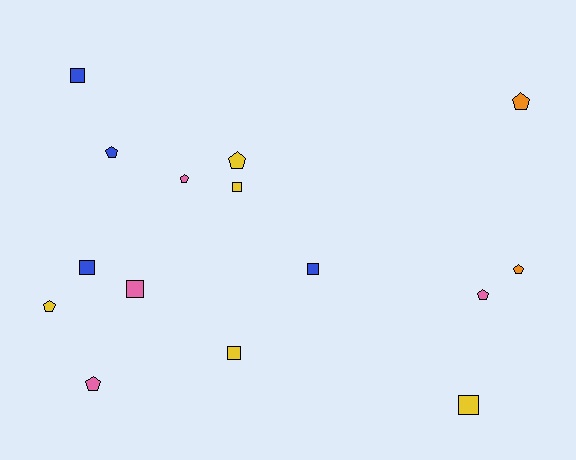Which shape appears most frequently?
Pentagon, with 8 objects.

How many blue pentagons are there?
There is 1 blue pentagon.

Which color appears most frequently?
Yellow, with 5 objects.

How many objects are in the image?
There are 15 objects.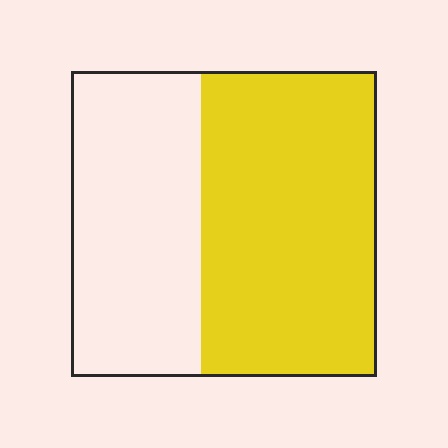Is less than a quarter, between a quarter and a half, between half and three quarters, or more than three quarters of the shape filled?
Between half and three quarters.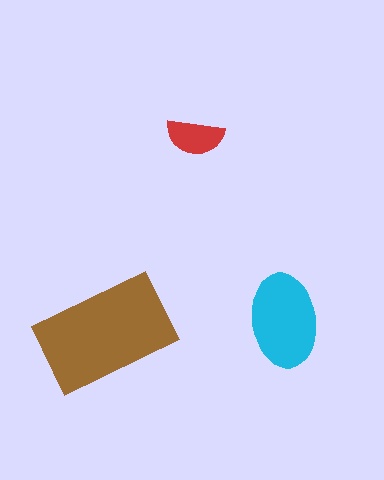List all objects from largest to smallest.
The brown rectangle, the cyan ellipse, the red semicircle.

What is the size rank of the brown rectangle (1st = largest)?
1st.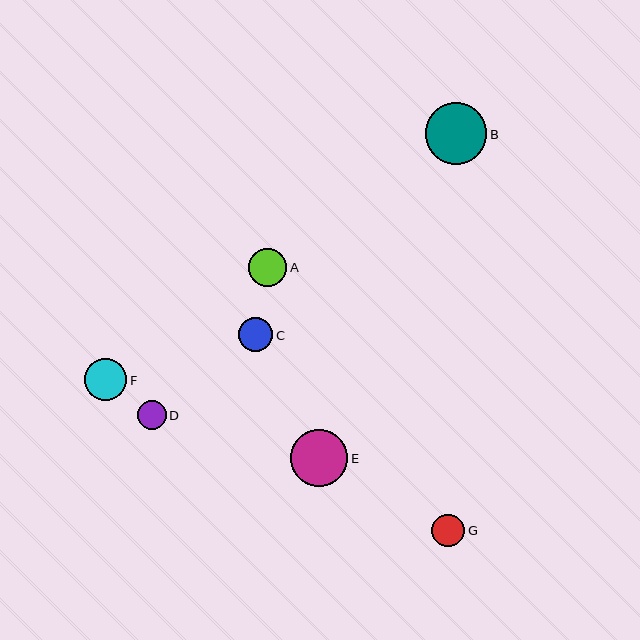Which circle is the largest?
Circle B is the largest with a size of approximately 62 pixels.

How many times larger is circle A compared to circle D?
Circle A is approximately 1.3 times the size of circle D.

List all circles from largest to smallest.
From largest to smallest: B, E, F, A, C, G, D.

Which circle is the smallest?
Circle D is the smallest with a size of approximately 28 pixels.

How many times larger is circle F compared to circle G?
Circle F is approximately 1.3 times the size of circle G.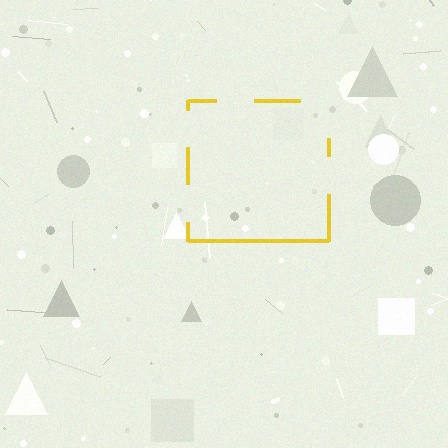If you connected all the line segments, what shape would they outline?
They would outline a square.